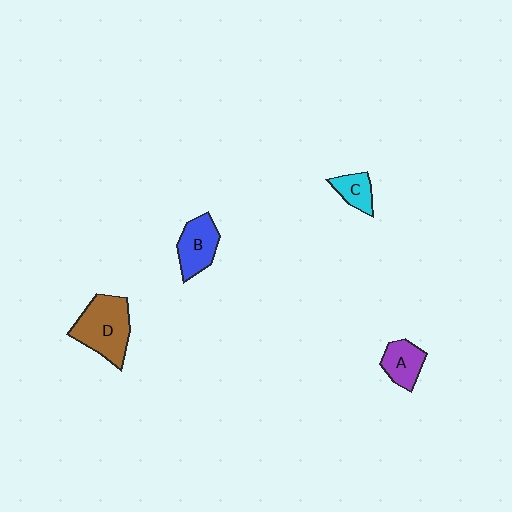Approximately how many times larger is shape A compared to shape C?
Approximately 1.3 times.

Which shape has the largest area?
Shape D (brown).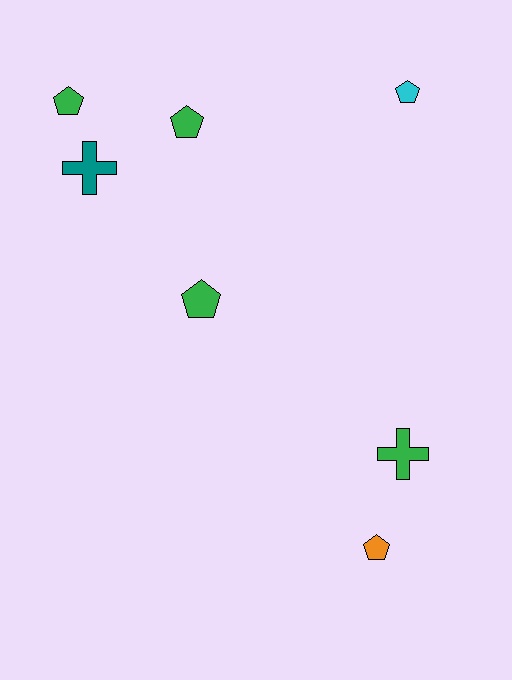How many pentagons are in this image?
There are 5 pentagons.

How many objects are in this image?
There are 7 objects.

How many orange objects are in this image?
There is 1 orange object.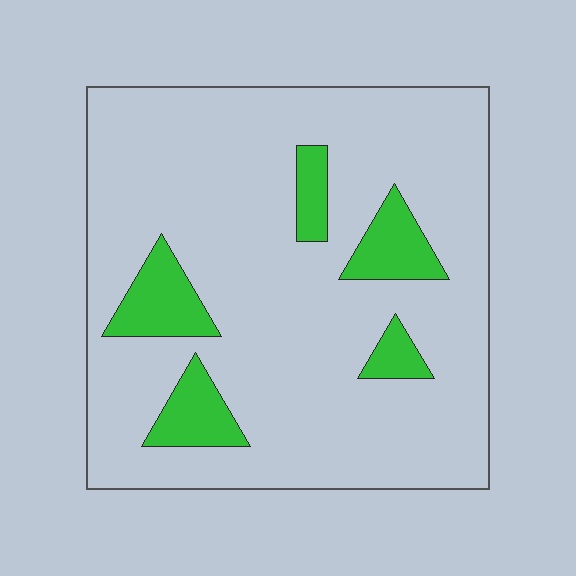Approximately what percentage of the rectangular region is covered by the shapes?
Approximately 15%.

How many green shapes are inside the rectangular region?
5.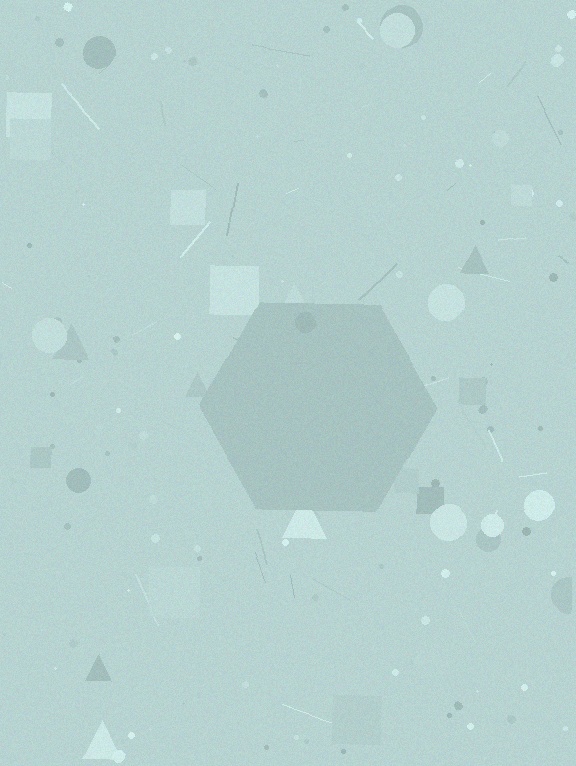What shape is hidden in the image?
A hexagon is hidden in the image.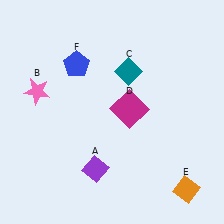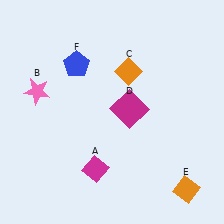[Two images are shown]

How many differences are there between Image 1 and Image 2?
There are 2 differences between the two images.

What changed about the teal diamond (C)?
In Image 1, C is teal. In Image 2, it changed to orange.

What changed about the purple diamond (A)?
In Image 1, A is purple. In Image 2, it changed to magenta.